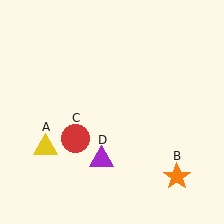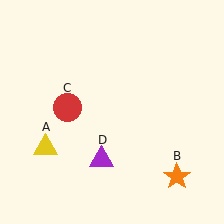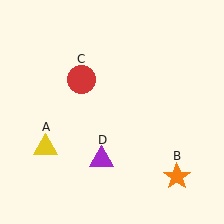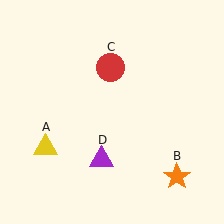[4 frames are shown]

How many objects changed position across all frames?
1 object changed position: red circle (object C).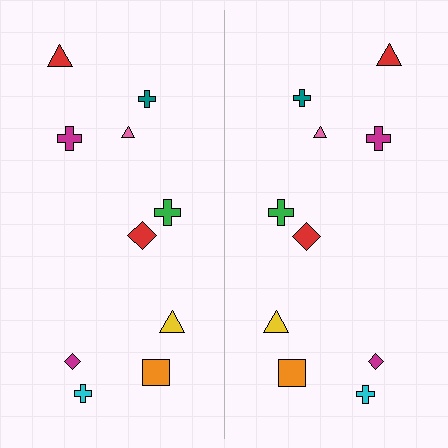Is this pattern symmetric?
Yes, this pattern has bilateral (reflection) symmetry.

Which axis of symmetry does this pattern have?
The pattern has a vertical axis of symmetry running through the center of the image.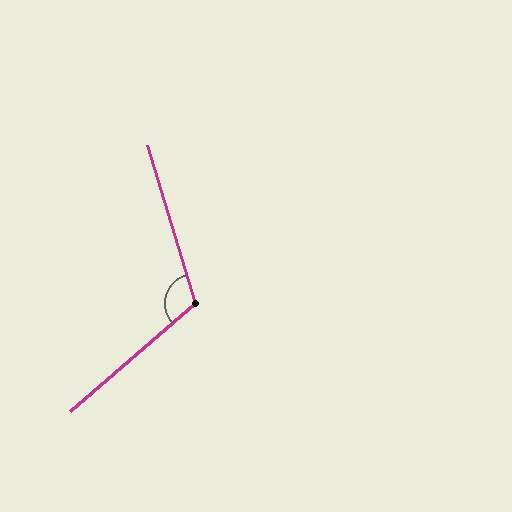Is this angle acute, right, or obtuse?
It is obtuse.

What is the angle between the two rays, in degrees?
Approximately 114 degrees.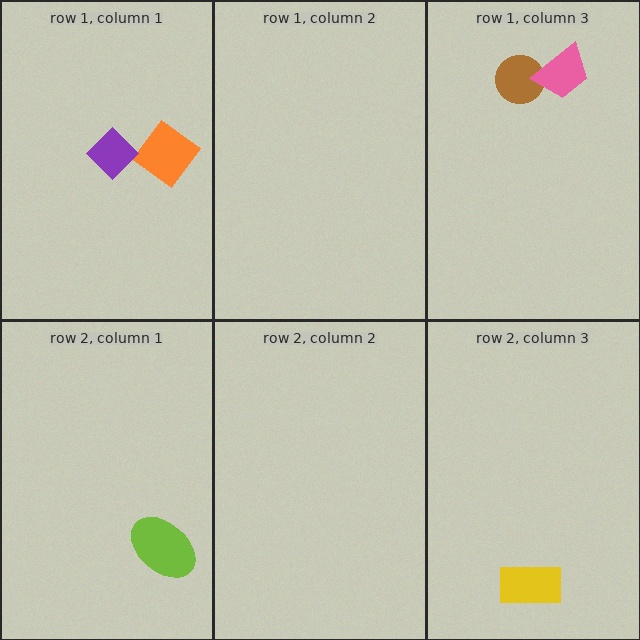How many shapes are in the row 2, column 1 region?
1.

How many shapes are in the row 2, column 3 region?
1.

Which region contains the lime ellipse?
The row 2, column 1 region.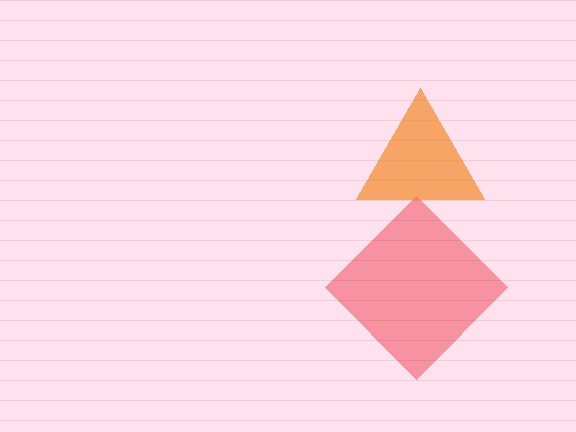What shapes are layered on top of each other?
The layered shapes are: a red diamond, an orange triangle.